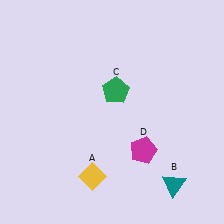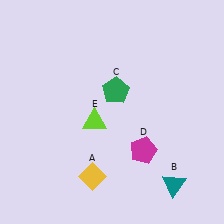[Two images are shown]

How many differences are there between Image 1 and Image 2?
There is 1 difference between the two images.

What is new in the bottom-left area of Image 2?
A lime triangle (E) was added in the bottom-left area of Image 2.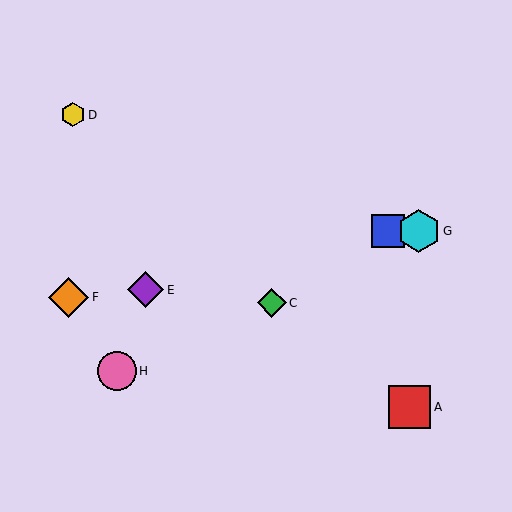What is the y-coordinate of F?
Object F is at y≈297.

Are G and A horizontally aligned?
No, G is at y≈231 and A is at y≈407.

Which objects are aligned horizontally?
Objects B, G are aligned horizontally.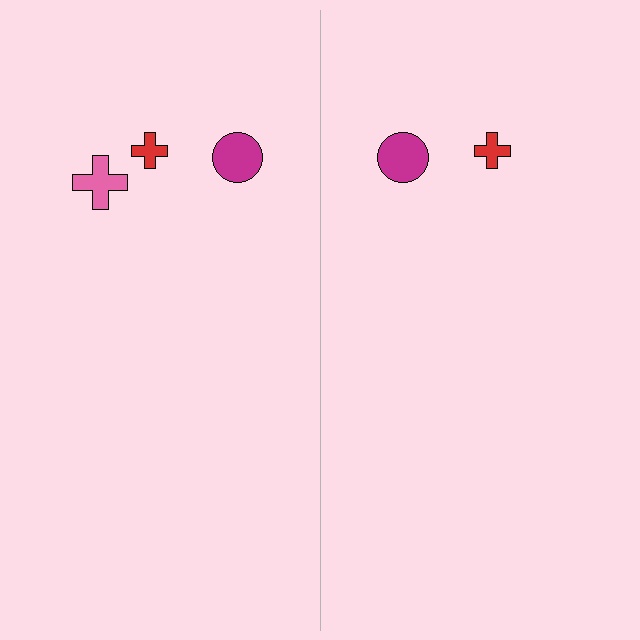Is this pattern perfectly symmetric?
No, the pattern is not perfectly symmetric. A pink cross is missing from the right side.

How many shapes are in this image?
There are 5 shapes in this image.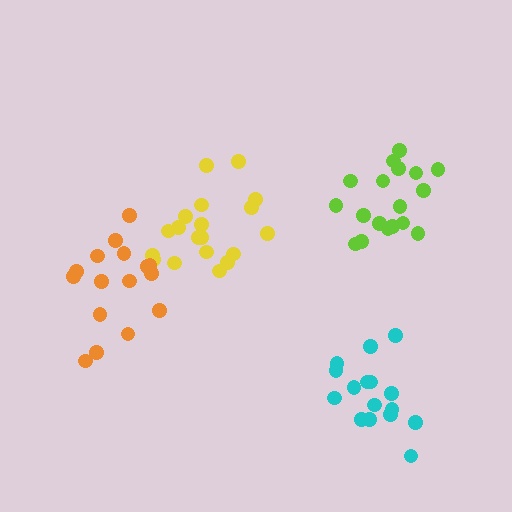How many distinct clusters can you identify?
There are 4 distinct clusters.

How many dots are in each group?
Group 1: 18 dots, Group 2: 19 dots, Group 3: 16 dots, Group 4: 16 dots (69 total).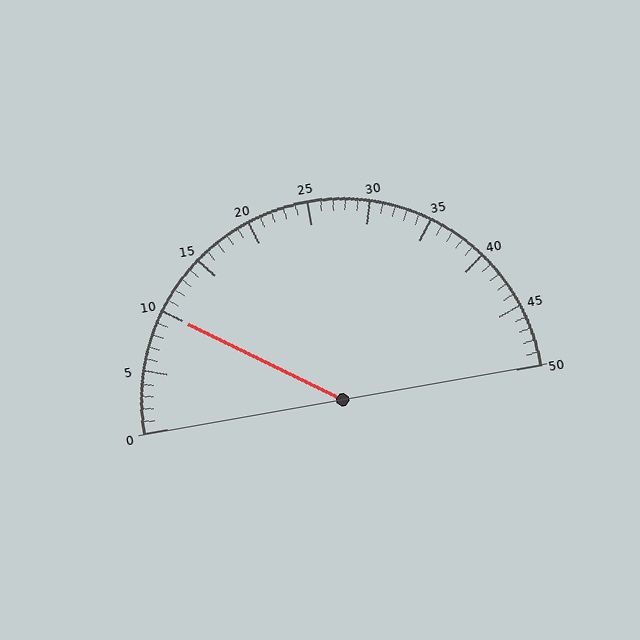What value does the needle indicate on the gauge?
The needle indicates approximately 10.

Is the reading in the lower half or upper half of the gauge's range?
The reading is in the lower half of the range (0 to 50).